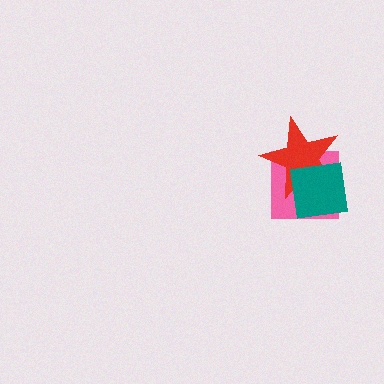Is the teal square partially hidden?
No, no other shape covers it.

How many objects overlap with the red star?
2 objects overlap with the red star.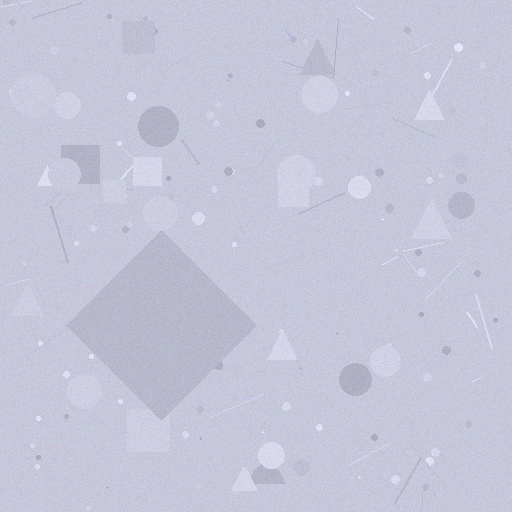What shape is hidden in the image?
A diamond is hidden in the image.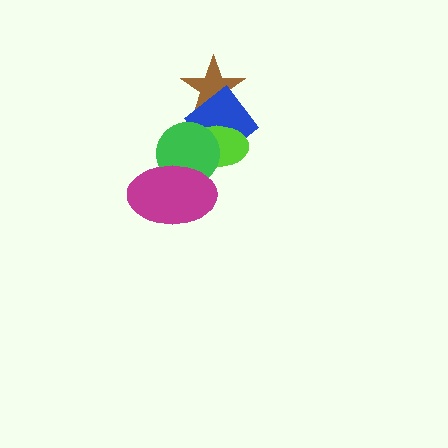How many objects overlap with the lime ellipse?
4 objects overlap with the lime ellipse.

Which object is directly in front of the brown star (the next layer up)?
The blue diamond is directly in front of the brown star.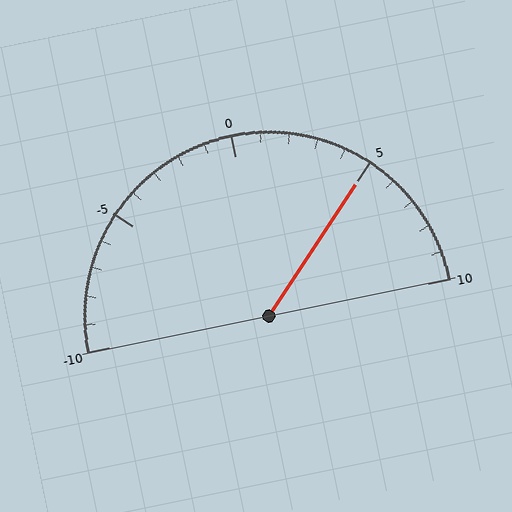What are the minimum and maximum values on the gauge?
The gauge ranges from -10 to 10.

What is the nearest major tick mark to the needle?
The nearest major tick mark is 5.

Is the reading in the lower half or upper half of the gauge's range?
The reading is in the upper half of the range (-10 to 10).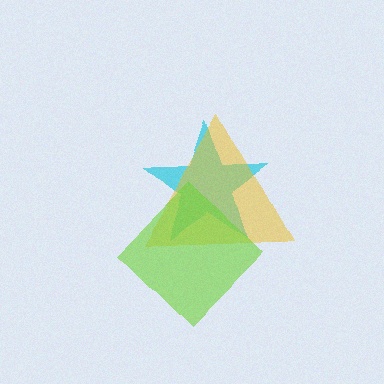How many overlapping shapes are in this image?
There are 3 overlapping shapes in the image.